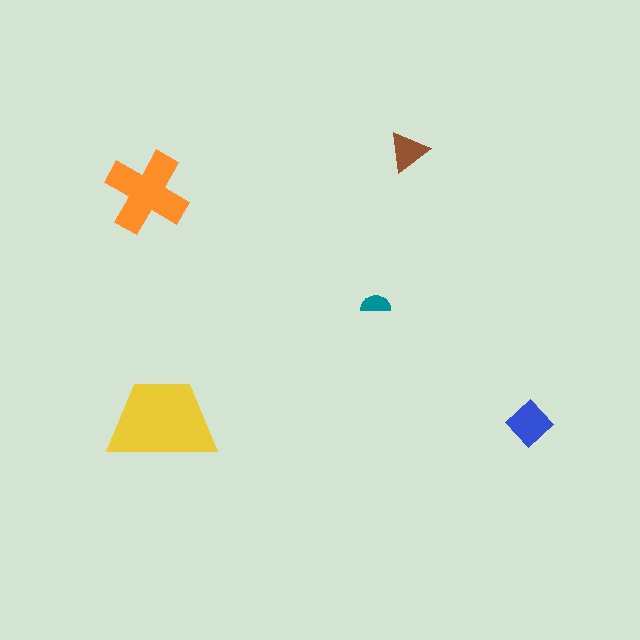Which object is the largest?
The yellow trapezoid.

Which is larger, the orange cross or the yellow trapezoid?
The yellow trapezoid.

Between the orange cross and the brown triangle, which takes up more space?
The orange cross.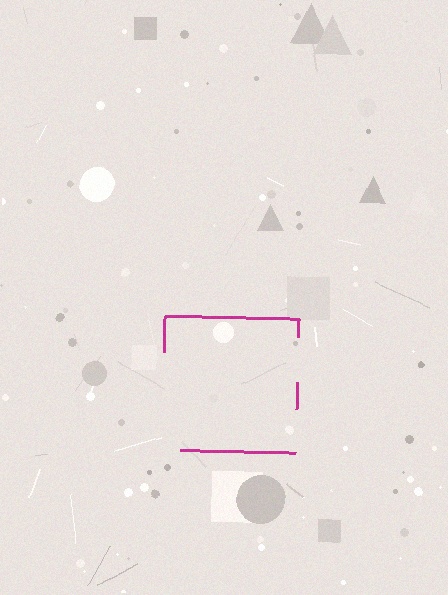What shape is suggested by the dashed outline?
The dashed outline suggests a square.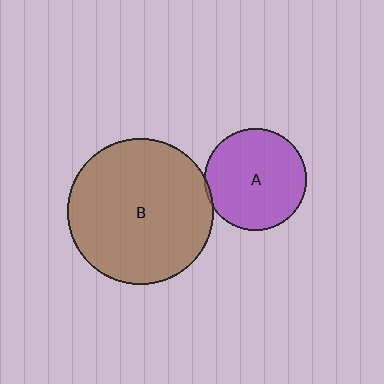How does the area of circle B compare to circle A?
Approximately 2.1 times.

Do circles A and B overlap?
Yes.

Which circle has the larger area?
Circle B (brown).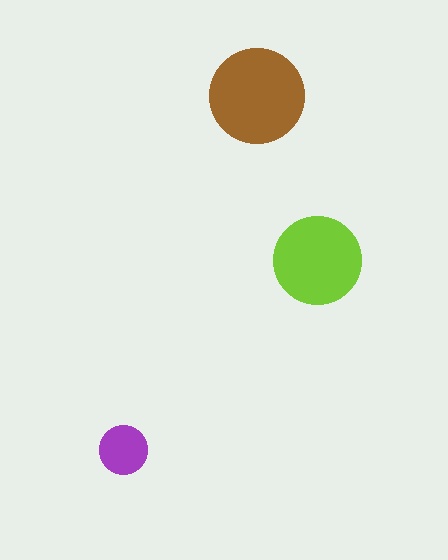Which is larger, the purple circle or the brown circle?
The brown one.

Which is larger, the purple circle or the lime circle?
The lime one.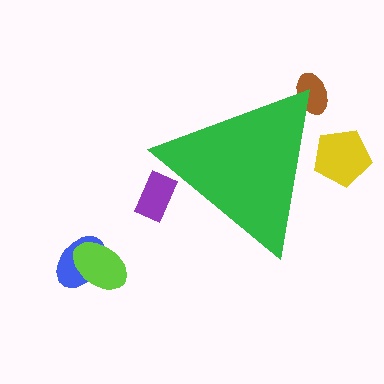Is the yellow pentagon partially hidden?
Yes, the yellow pentagon is partially hidden behind the green triangle.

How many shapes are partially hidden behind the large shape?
3 shapes are partially hidden.